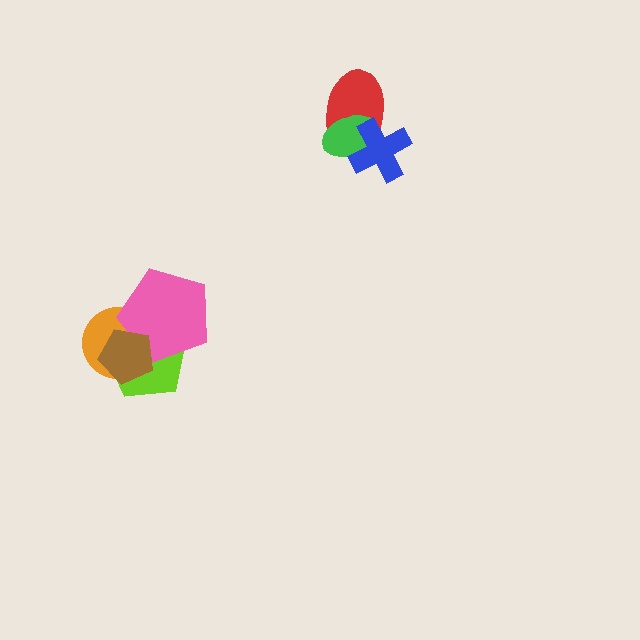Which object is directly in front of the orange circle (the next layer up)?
The pink pentagon is directly in front of the orange circle.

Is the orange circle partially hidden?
Yes, it is partially covered by another shape.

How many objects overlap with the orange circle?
3 objects overlap with the orange circle.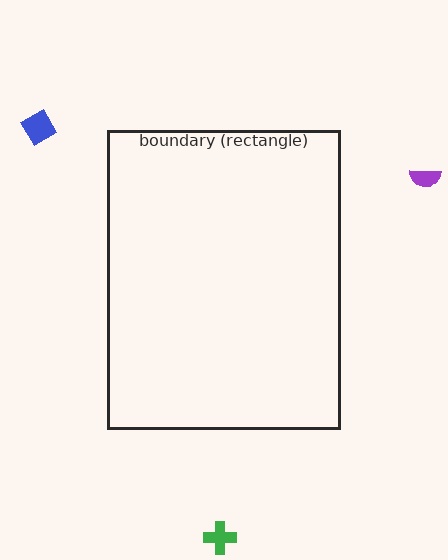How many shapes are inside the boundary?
0 inside, 3 outside.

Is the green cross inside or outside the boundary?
Outside.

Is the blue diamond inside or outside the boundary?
Outside.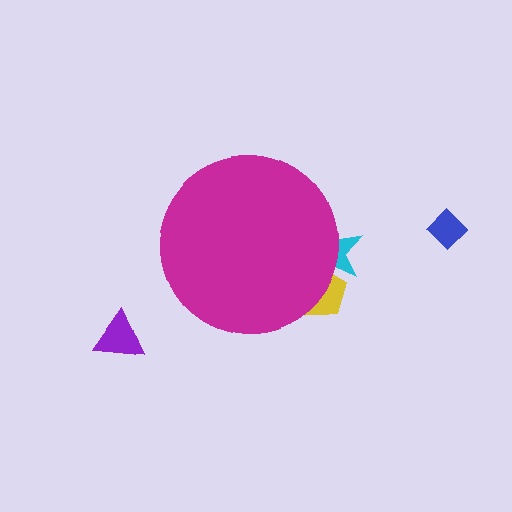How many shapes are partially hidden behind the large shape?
2 shapes are partially hidden.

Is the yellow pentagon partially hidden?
Yes, the yellow pentagon is partially hidden behind the magenta circle.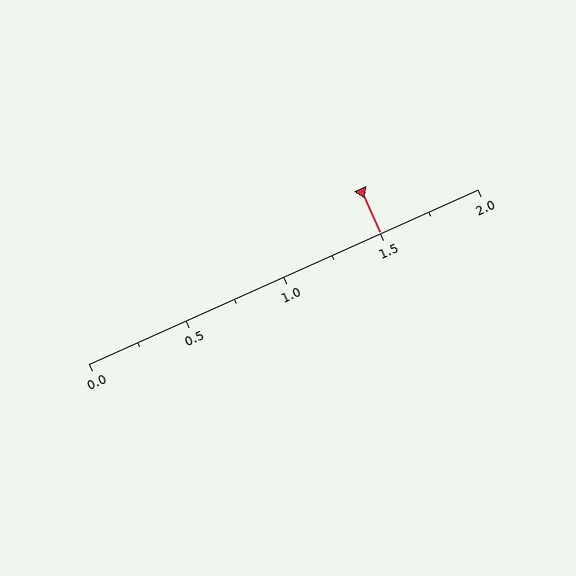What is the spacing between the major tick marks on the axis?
The major ticks are spaced 0.5 apart.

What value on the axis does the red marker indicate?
The marker indicates approximately 1.5.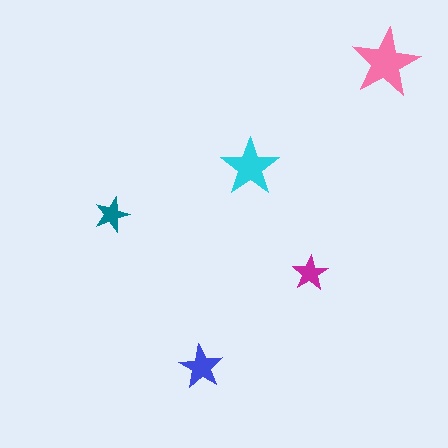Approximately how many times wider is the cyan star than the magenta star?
About 1.5 times wider.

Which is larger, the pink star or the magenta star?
The pink one.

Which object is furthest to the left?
The teal star is leftmost.